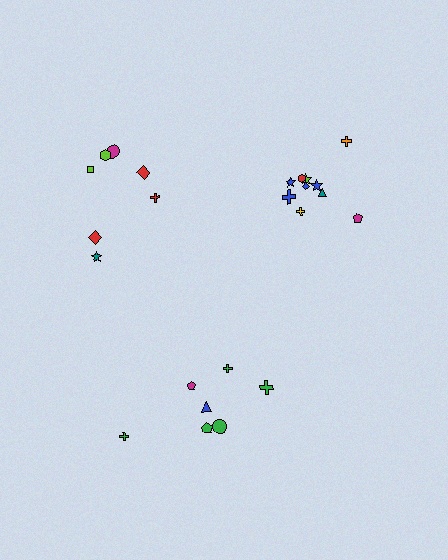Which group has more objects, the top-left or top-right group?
The top-right group.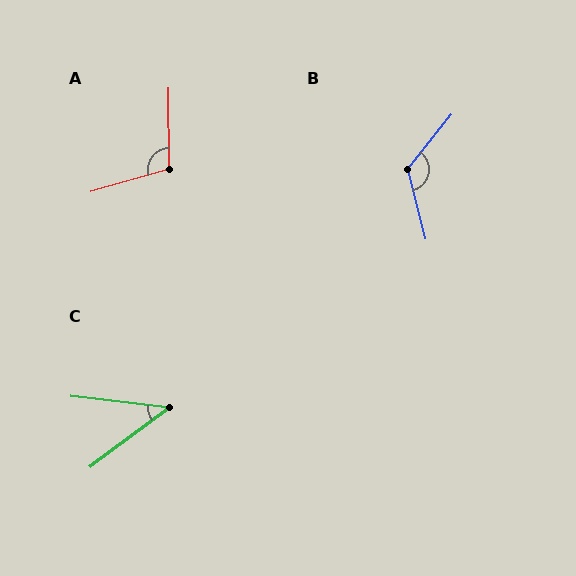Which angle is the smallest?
C, at approximately 43 degrees.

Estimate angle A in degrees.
Approximately 106 degrees.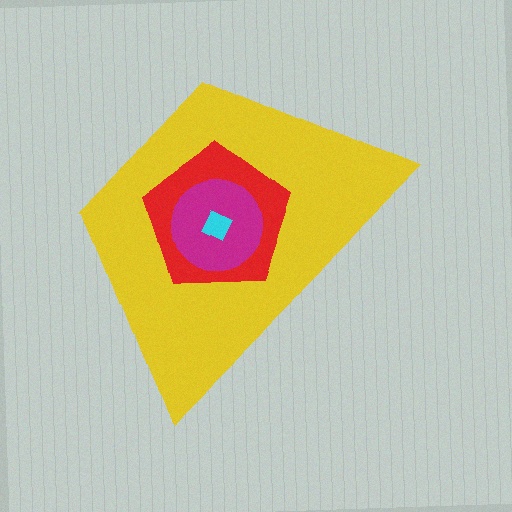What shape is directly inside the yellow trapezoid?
The red pentagon.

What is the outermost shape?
The yellow trapezoid.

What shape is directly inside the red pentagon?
The magenta circle.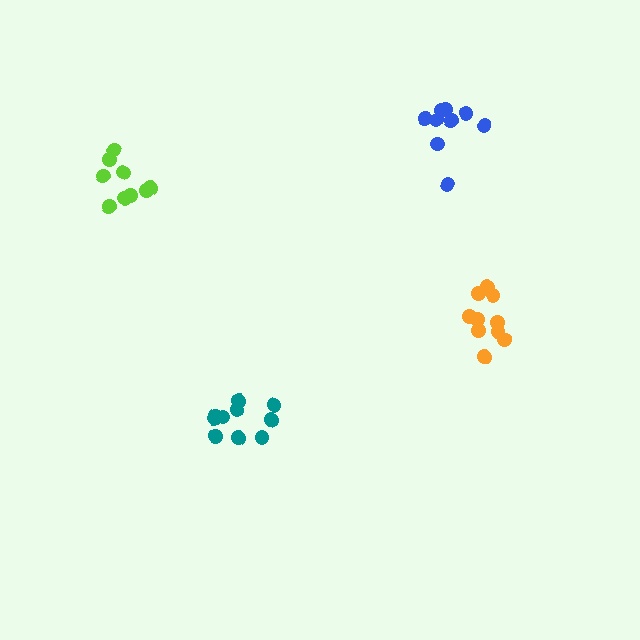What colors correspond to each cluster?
The clusters are colored: lime, blue, orange, teal.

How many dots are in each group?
Group 1: 9 dots, Group 2: 9 dots, Group 3: 10 dots, Group 4: 10 dots (38 total).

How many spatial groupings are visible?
There are 4 spatial groupings.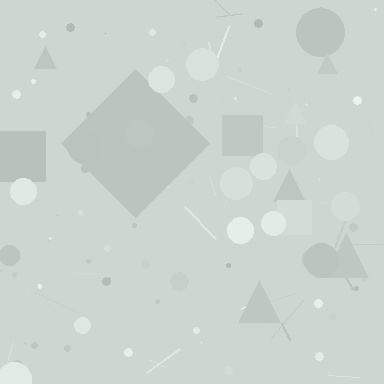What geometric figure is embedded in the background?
A diamond is embedded in the background.